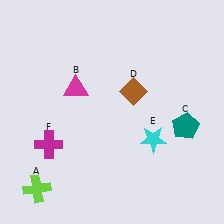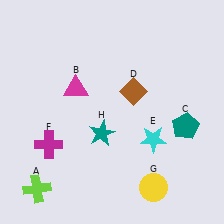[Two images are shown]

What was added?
A yellow circle (G), a teal star (H) were added in Image 2.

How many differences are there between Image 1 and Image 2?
There are 2 differences between the two images.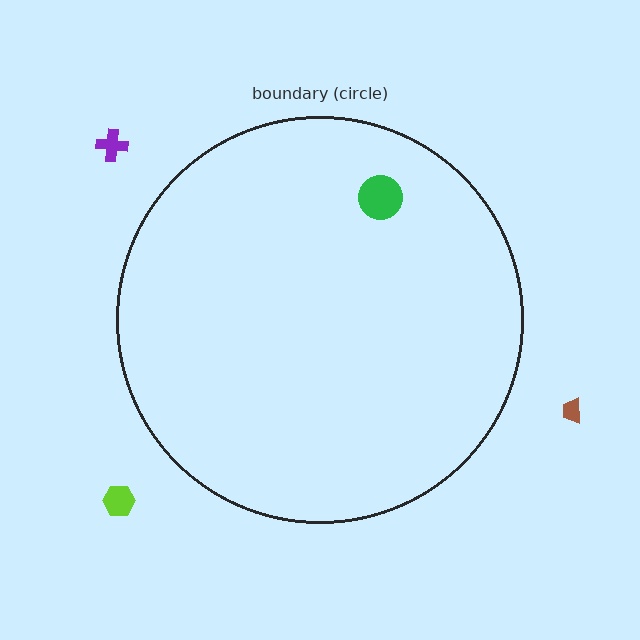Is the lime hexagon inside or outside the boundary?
Outside.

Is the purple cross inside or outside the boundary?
Outside.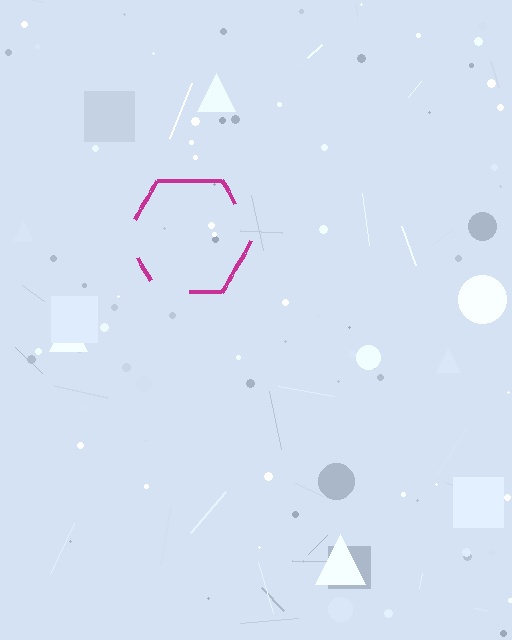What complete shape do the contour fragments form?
The contour fragments form a hexagon.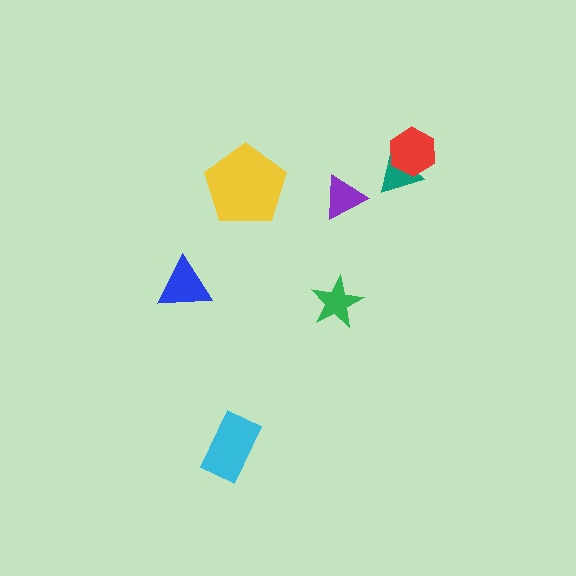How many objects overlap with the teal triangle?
1 object overlaps with the teal triangle.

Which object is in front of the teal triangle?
The red hexagon is in front of the teal triangle.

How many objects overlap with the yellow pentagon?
0 objects overlap with the yellow pentagon.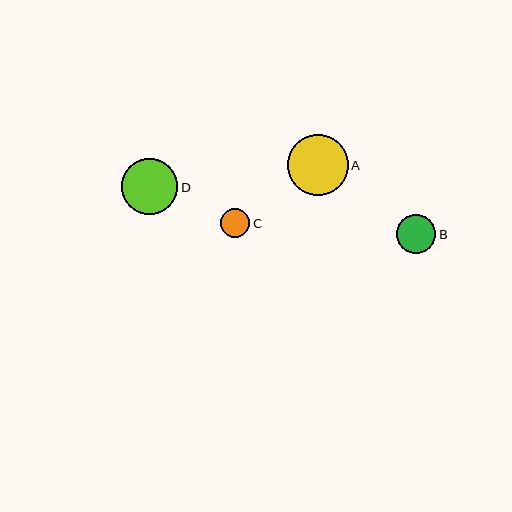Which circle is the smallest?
Circle C is the smallest with a size of approximately 29 pixels.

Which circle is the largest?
Circle A is the largest with a size of approximately 61 pixels.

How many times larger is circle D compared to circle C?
Circle D is approximately 1.9 times the size of circle C.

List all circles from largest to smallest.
From largest to smallest: A, D, B, C.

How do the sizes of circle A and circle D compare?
Circle A and circle D are approximately the same size.